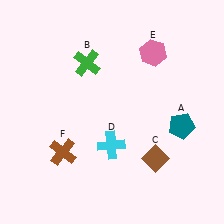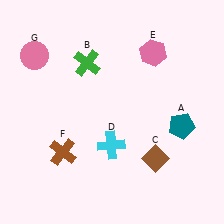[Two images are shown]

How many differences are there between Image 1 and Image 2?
There is 1 difference between the two images.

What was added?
A pink circle (G) was added in Image 2.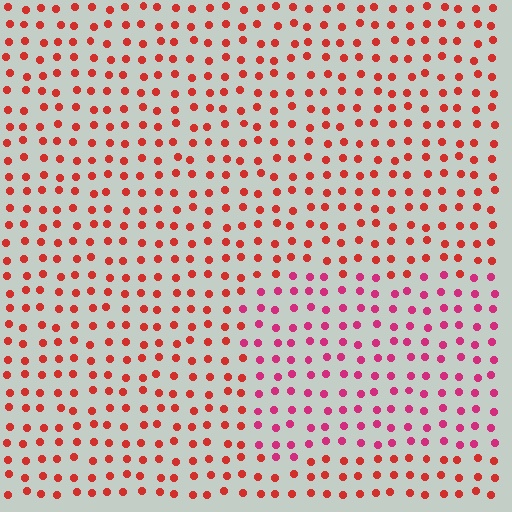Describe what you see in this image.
The image is filled with small red elements in a uniform arrangement. A rectangle-shaped region is visible where the elements are tinted to a slightly different hue, forming a subtle color boundary.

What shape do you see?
I see a rectangle.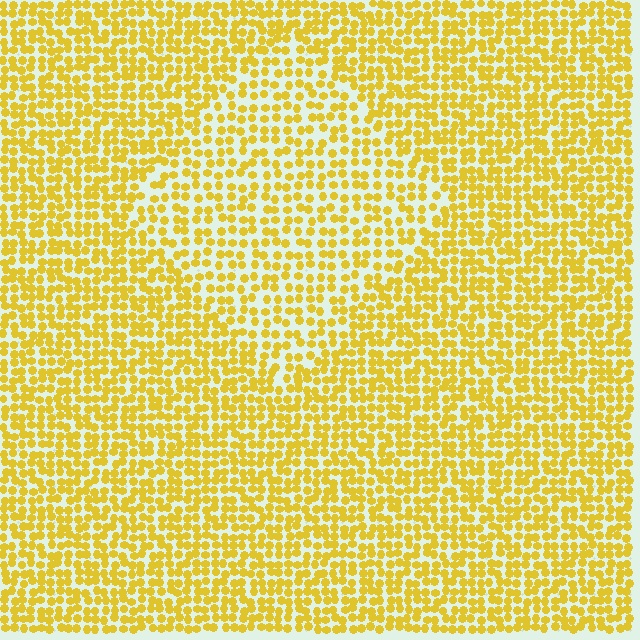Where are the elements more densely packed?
The elements are more densely packed outside the diamond boundary.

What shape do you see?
I see a diamond.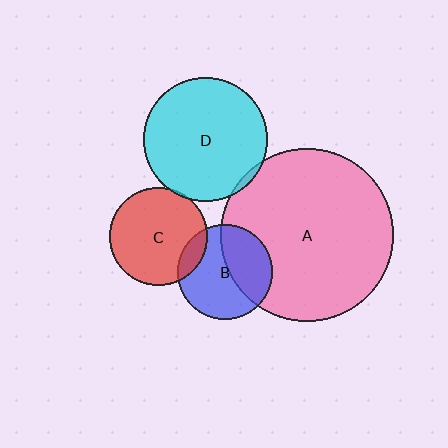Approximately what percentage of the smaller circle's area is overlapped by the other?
Approximately 5%.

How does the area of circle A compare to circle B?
Approximately 3.3 times.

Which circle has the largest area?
Circle A (pink).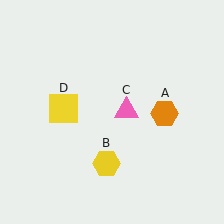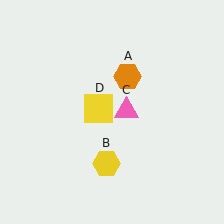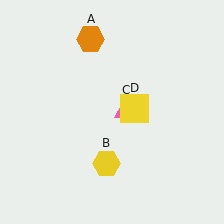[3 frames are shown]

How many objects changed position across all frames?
2 objects changed position: orange hexagon (object A), yellow square (object D).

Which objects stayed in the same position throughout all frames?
Yellow hexagon (object B) and pink triangle (object C) remained stationary.